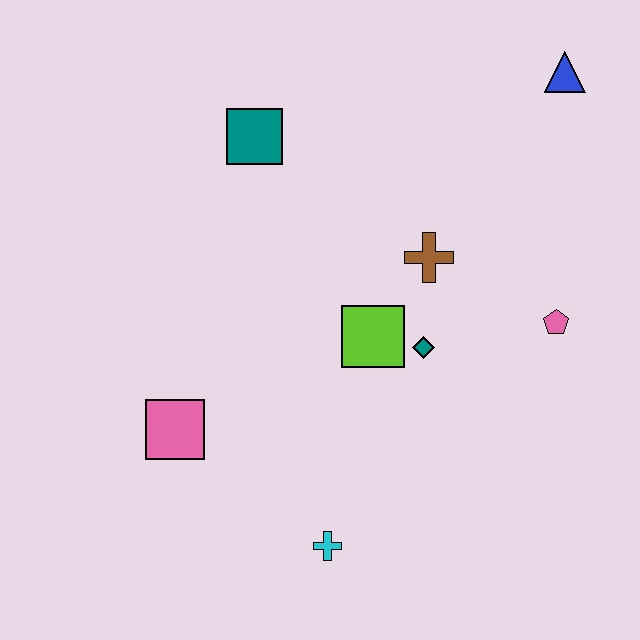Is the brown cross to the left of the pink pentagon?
Yes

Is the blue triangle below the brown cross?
No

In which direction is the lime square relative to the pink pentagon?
The lime square is to the left of the pink pentagon.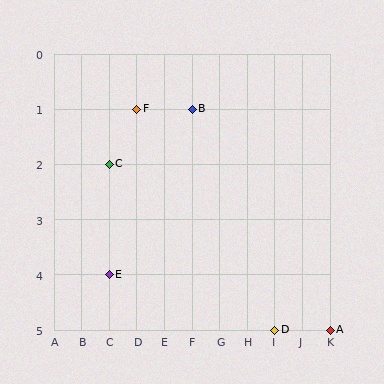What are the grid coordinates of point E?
Point E is at grid coordinates (C, 4).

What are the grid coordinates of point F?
Point F is at grid coordinates (D, 1).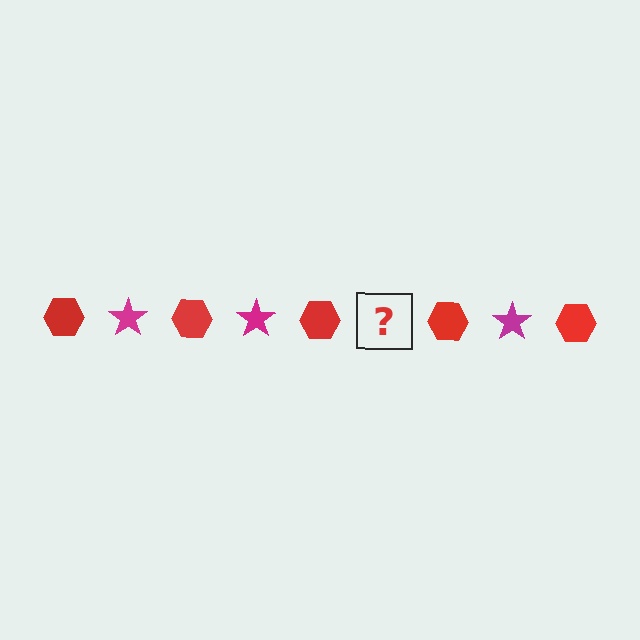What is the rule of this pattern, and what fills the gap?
The rule is that the pattern alternates between red hexagon and magenta star. The gap should be filled with a magenta star.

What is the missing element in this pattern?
The missing element is a magenta star.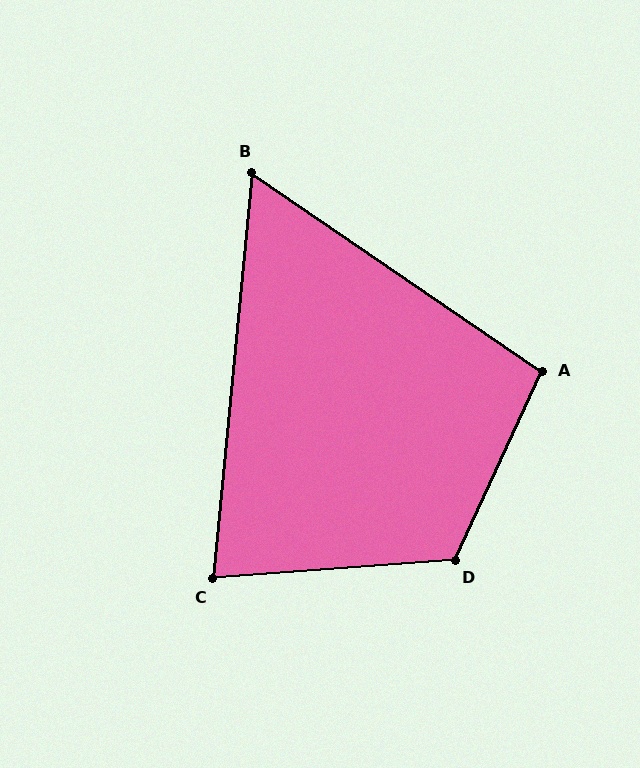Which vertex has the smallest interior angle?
B, at approximately 61 degrees.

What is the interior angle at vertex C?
Approximately 80 degrees (acute).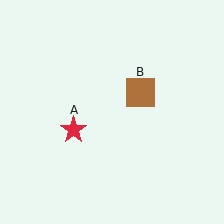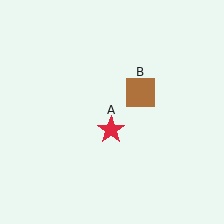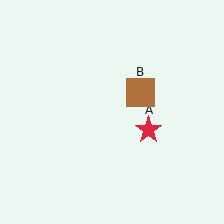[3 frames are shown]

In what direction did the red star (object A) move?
The red star (object A) moved right.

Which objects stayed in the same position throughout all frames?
Brown square (object B) remained stationary.